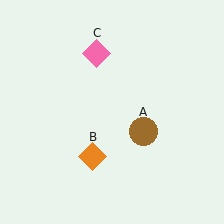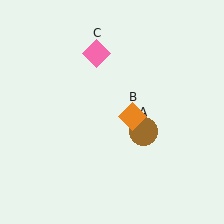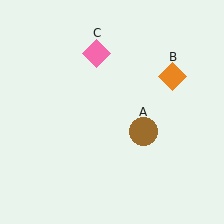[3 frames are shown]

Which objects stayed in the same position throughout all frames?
Brown circle (object A) and pink diamond (object C) remained stationary.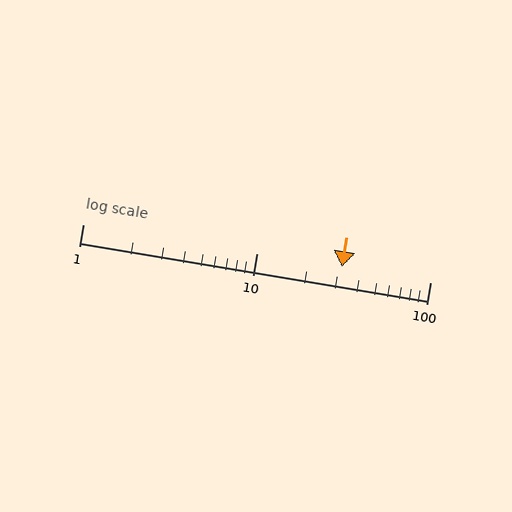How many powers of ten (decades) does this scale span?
The scale spans 2 decades, from 1 to 100.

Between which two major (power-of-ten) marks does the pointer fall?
The pointer is between 10 and 100.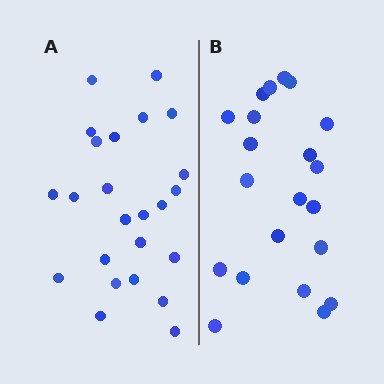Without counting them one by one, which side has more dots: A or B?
Region A (the left region) has more dots.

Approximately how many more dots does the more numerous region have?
Region A has just a few more — roughly 2 or 3 more dots than region B.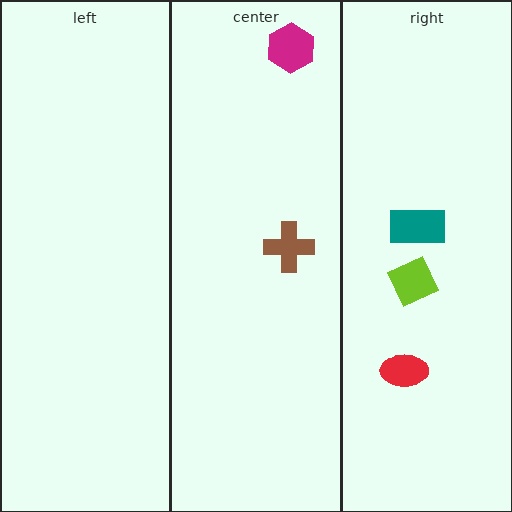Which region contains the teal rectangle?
The right region.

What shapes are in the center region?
The brown cross, the magenta hexagon.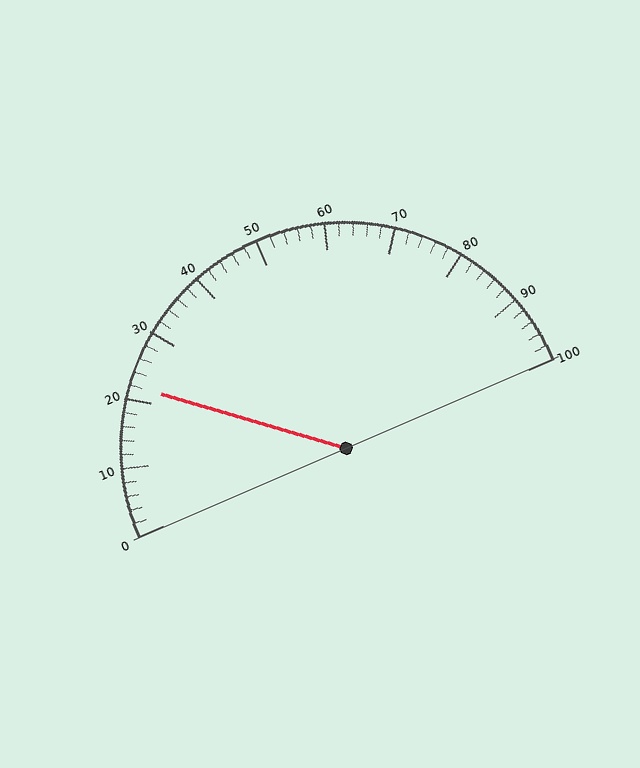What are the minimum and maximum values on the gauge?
The gauge ranges from 0 to 100.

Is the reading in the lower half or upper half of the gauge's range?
The reading is in the lower half of the range (0 to 100).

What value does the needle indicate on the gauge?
The needle indicates approximately 22.